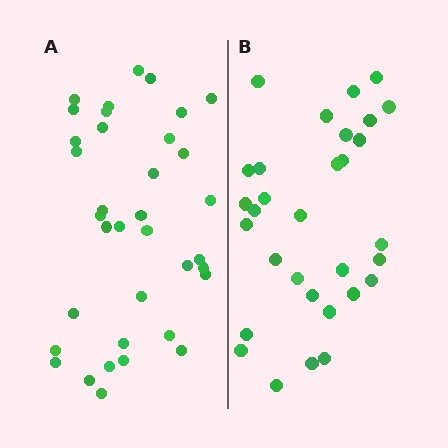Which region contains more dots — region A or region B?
Region A (the left region) has more dots.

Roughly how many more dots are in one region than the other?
Region A has about 5 more dots than region B.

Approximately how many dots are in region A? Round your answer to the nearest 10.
About 40 dots. (The exact count is 36, which rounds to 40.)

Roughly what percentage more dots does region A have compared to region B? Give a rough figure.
About 15% more.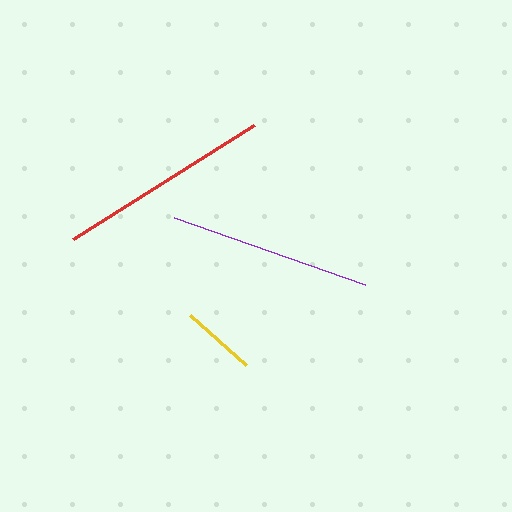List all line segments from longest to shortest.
From longest to shortest: red, purple, yellow.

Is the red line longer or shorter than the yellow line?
The red line is longer than the yellow line.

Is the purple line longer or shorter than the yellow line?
The purple line is longer than the yellow line.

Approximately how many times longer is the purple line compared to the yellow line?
The purple line is approximately 2.7 times the length of the yellow line.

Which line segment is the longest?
The red line is the longest at approximately 213 pixels.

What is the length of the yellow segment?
The yellow segment is approximately 75 pixels long.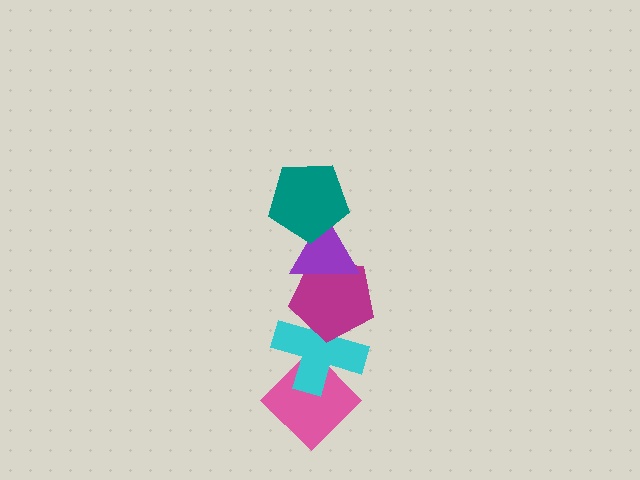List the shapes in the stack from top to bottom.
From top to bottom: the teal pentagon, the purple triangle, the magenta pentagon, the cyan cross, the pink diamond.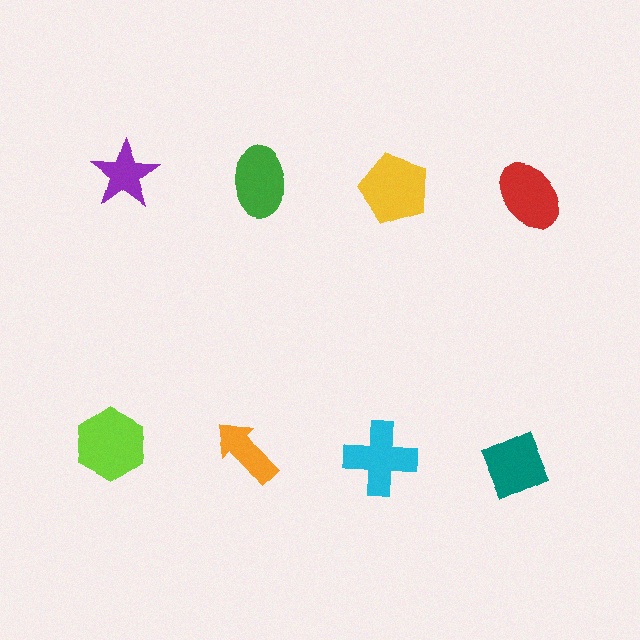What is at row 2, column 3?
A cyan cross.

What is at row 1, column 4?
A red ellipse.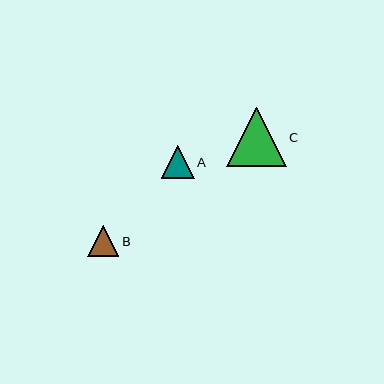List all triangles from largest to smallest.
From largest to smallest: C, A, B.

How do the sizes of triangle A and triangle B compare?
Triangle A and triangle B are approximately the same size.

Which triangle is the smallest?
Triangle B is the smallest with a size of approximately 31 pixels.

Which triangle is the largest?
Triangle C is the largest with a size of approximately 60 pixels.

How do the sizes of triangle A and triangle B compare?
Triangle A and triangle B are approximately the same size.